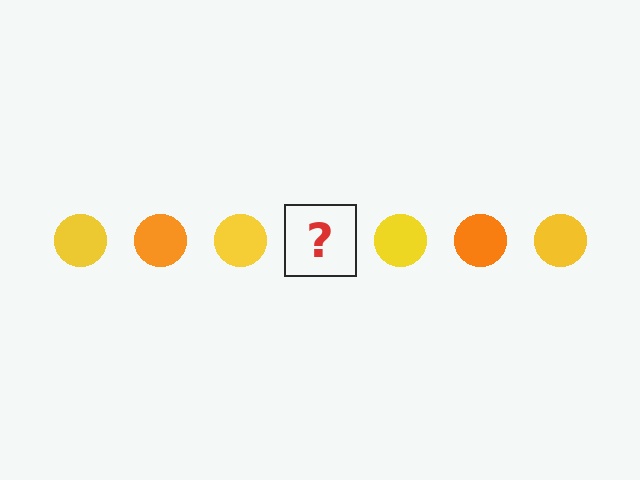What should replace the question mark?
The question mark should be replaced with an orange circle.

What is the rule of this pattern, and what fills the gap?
The rule is that the pattern cycles through yellow, orange circles. The gap should be filled with an orange circle.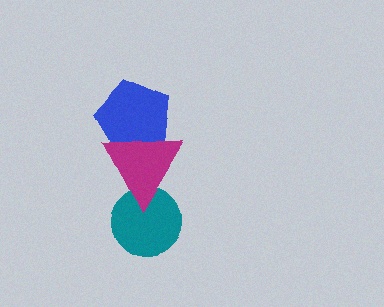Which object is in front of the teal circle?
The magenta triangle is in front of the teal circle.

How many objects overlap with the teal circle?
1 object overlaps with the teal circle.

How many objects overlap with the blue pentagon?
1 object overlaps with the blue pentagon.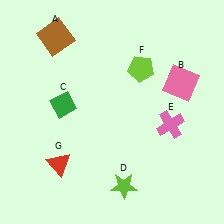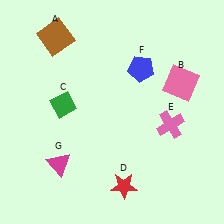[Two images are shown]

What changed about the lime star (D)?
In Image 1, D is lime. In Image 2, it changed to red.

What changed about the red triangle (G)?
In Image 1, G is red. In Image 2, it changed to magenta.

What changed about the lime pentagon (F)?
In Image 1, F is lime. In Image 2, it changed to blue.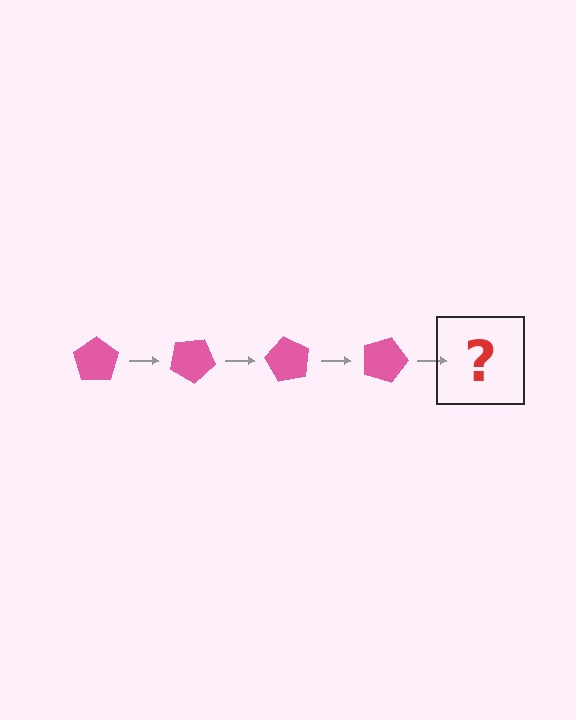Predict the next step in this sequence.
The next step is a pink pentagon rotated 120 degrees.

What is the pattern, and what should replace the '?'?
The pattern is that the pentagon rotates 30 degrees each step. The '?' should be a pink pentagon rotated 120 degrees.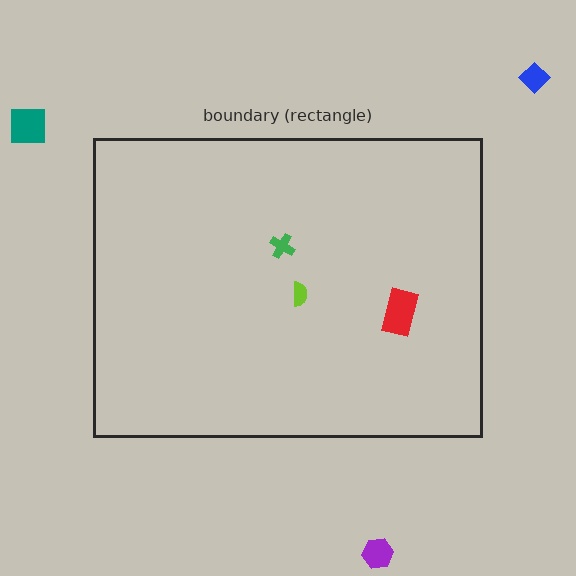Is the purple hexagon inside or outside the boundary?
Outside.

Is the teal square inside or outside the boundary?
Outside.